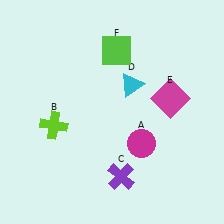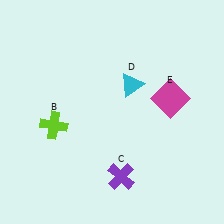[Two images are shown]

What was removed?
The lime square (F), the magenta circle (A) were removed in Image 2.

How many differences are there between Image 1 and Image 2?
There are 2 differences between the two images.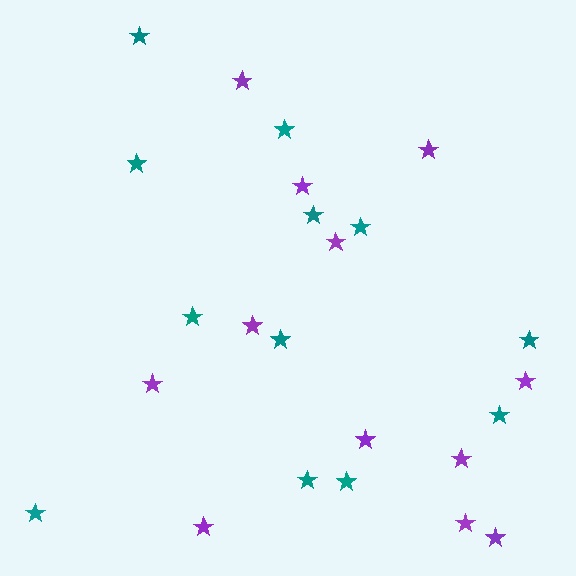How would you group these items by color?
There are 2 groups: one group of teal stars (12) and one group of purple stars (12).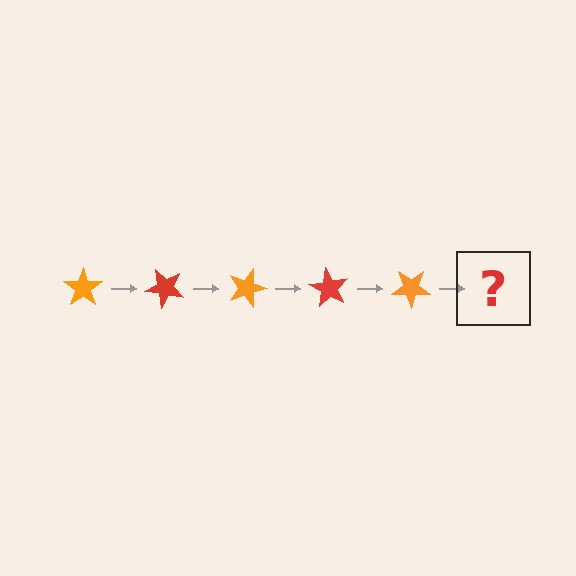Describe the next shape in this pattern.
It should be a red star, rotated 225 degrees from the start.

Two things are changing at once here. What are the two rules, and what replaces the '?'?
The two rules are that it rotates 45 degrees each step and the color cycles through orange and red. The '?' should be a red star, rotated 225 degrees from the start.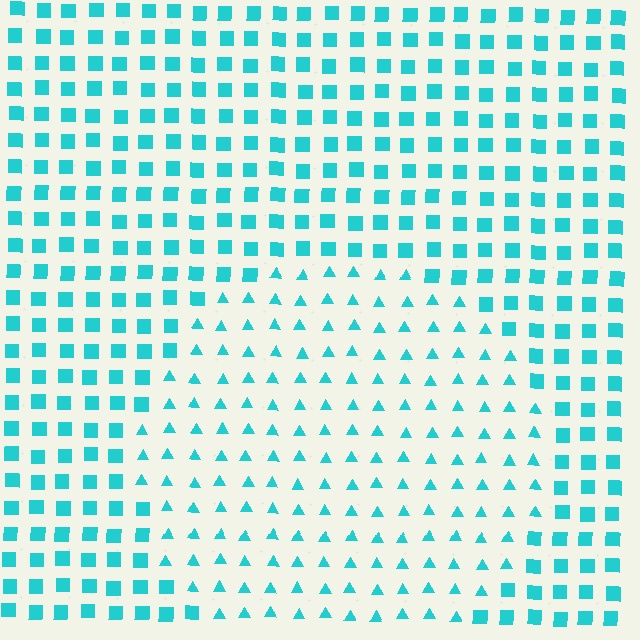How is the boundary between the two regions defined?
The boundary is defined by a change in element shape: triangles inside vs. squares outside. All elements share the same color and spacing.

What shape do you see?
I see a circle.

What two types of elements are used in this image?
The image uses triangles inside the circle region and squares outside it.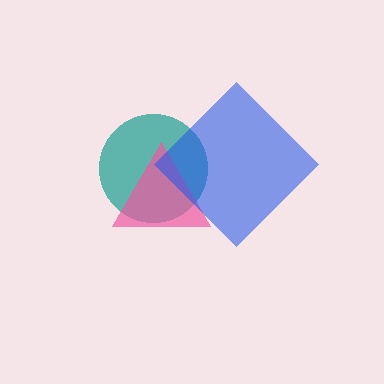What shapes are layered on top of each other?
The layered shapes are: a teal circle, a pink triangle, a blue diamond.